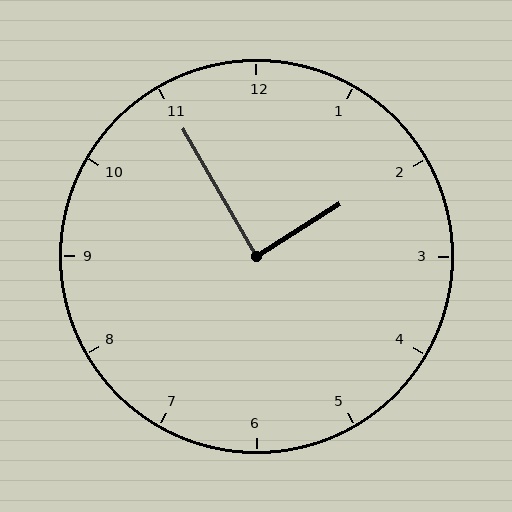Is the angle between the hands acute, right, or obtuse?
It is right.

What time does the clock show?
1:55.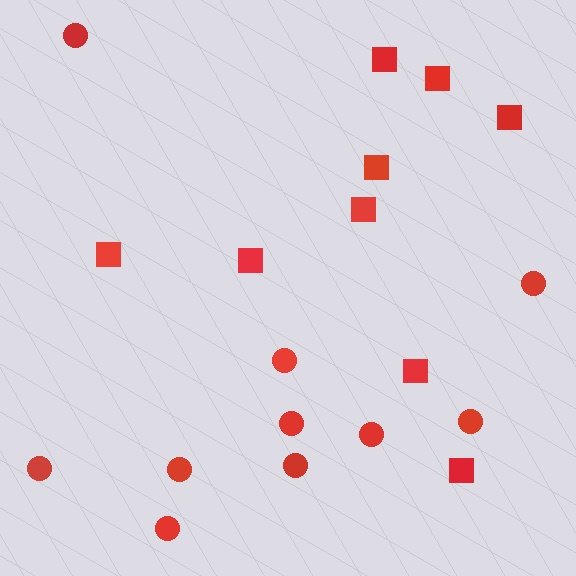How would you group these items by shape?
There are 2 groups: one group of squares (9) and one group of circles (10).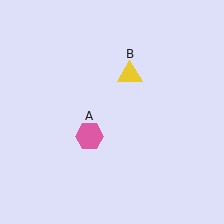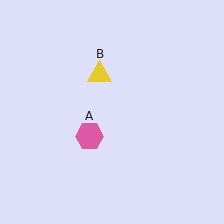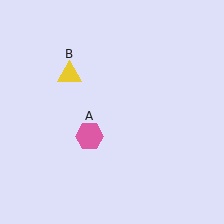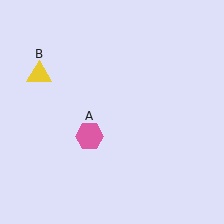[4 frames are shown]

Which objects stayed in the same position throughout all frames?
Pink hexagon (object A) remained stationary.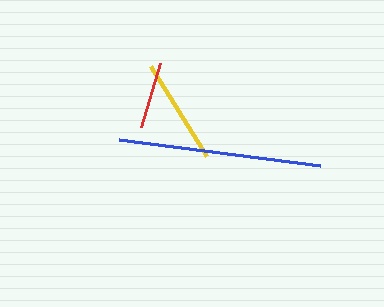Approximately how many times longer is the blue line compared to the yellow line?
The blue line is approximately 1.9 times the length of the yellow line.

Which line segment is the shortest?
The red line is the shortest at approximately 67 pixels.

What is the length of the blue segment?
The blue segment is approximately 203 pixels long.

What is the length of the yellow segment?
The yellow segment is approximately 106 pixels long.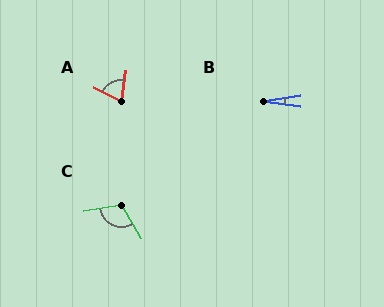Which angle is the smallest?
B, at approximately 18 degrees.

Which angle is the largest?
C, at approximately 112 degrees.